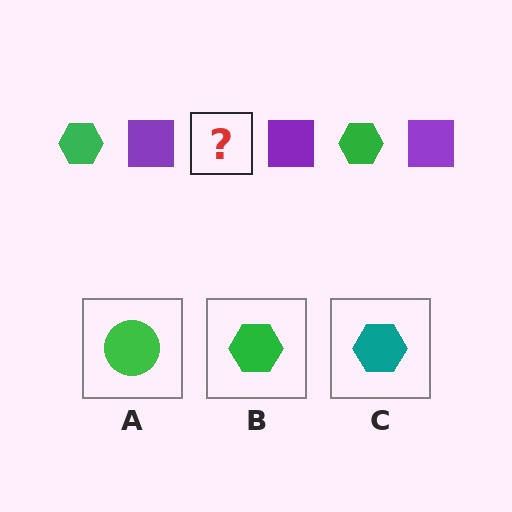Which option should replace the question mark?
Option B.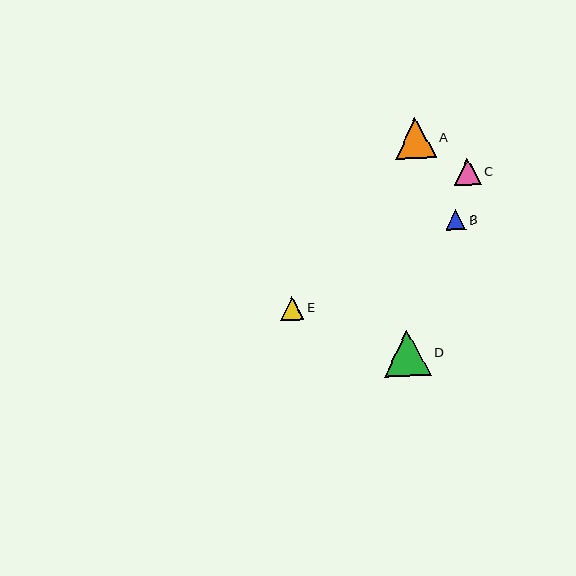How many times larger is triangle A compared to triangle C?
Triangle A is approximately 1.6 times the size of triangle C.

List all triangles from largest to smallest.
From largest to smallest: D, A, C, E, B.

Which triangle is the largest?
Triangle D is the largest with a size of approximately 47 pixels.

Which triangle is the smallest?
Triangle B is the smallest with a size of approximately 20 pixels.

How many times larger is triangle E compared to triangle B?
Triangle E is approximately 1.2 times the size of triangle B.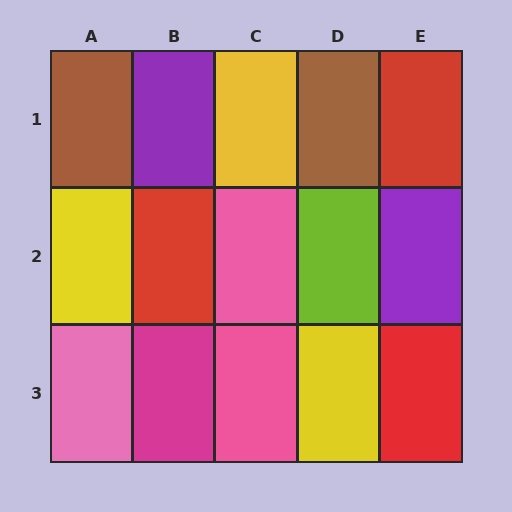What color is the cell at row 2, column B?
Red.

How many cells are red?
3 cells are red.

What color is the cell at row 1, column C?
Yellow.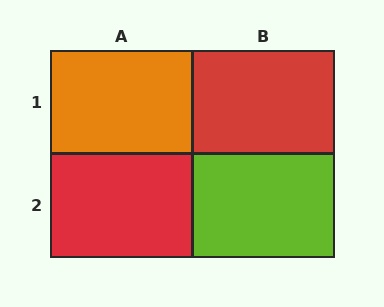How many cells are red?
2 cells are red.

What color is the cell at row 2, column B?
Lime.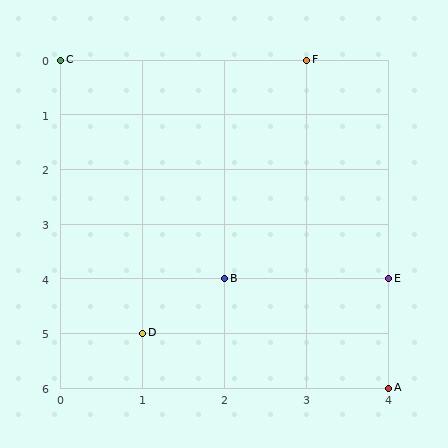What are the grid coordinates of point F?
Point F is at grid coordinates (3, 0).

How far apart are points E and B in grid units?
Points E and B are 2 columns apart.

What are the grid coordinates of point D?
Point D is at grid coordinates (1, 5).